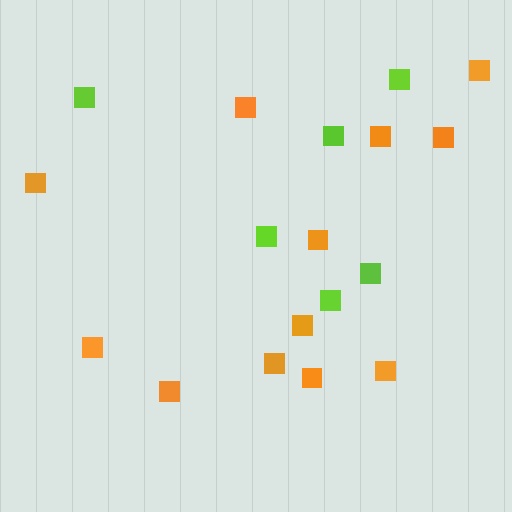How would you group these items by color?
There are 2 groups: one group of lime squares (6) and one group of orange squares (12).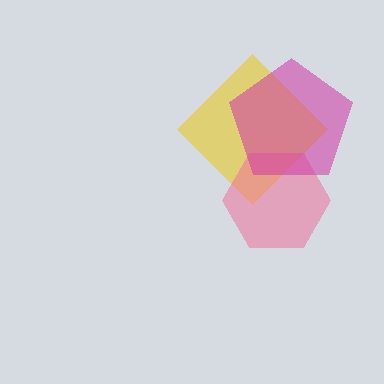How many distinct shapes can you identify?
There are 3 distinct shapes: a yellow diamond, a pink hexagon, a magenta pentagon.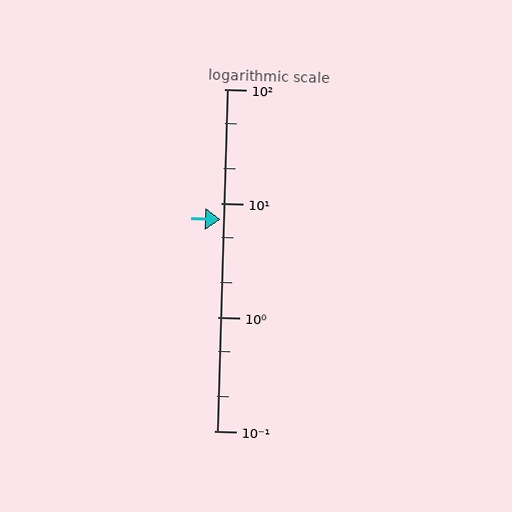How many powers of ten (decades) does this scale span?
The scale spans 3 decades, from 0.1 to 100.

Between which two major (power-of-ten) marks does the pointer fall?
The pointer is between 1 and 10.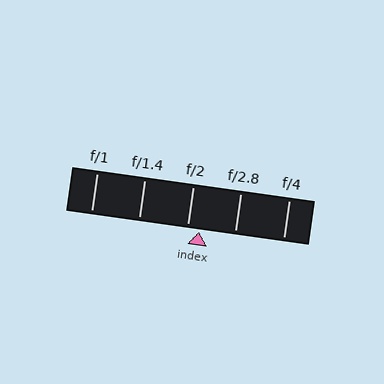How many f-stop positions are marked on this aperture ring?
There are 5 f-stop positions marked.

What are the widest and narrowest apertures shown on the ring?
The widest aperture shown is f/1 and the narrowest is f/4.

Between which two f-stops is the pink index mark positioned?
The index mark is between f/2 and f/2.8.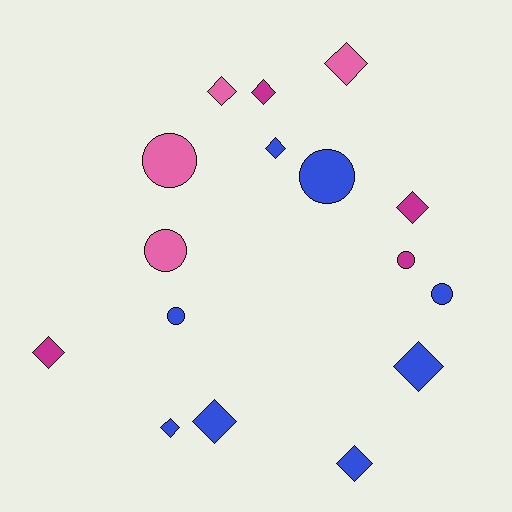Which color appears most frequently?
Blue, with 8 objects.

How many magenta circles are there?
There is 1 magenta circle.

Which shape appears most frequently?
Diamond, with 10 objects.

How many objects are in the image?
There are 16 objects.